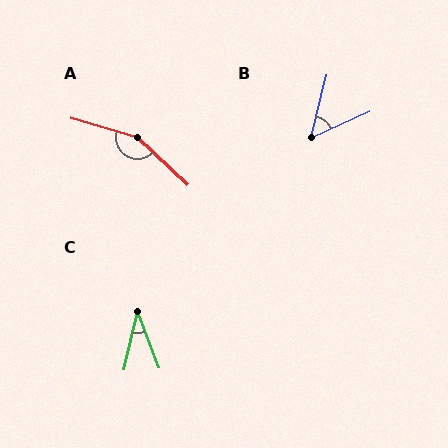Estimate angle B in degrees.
Approximately 52 degrees.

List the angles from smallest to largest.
C (34°), B (52°), A (153°).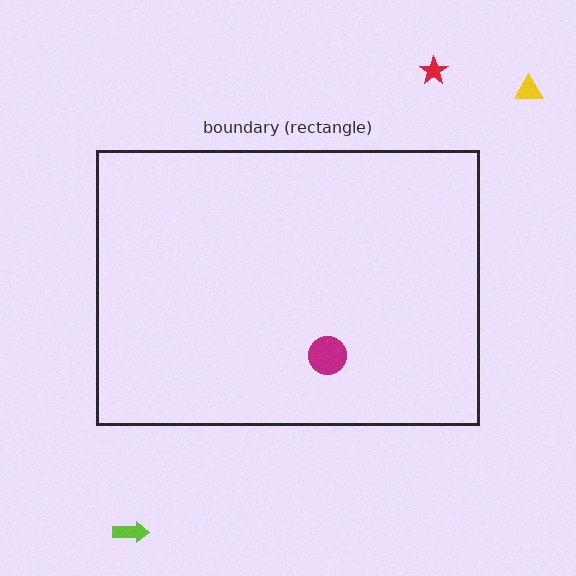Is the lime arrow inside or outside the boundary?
Outside.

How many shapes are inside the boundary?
1 inside, 3 outside.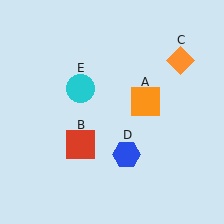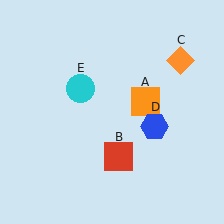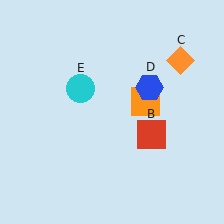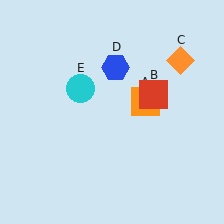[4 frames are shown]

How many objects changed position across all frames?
2 objects changed position: red square (object B), blue hexagon (object D).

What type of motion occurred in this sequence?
The red square (object B), blue hexagon (object D) rotated counterclockwise around the center of the scene.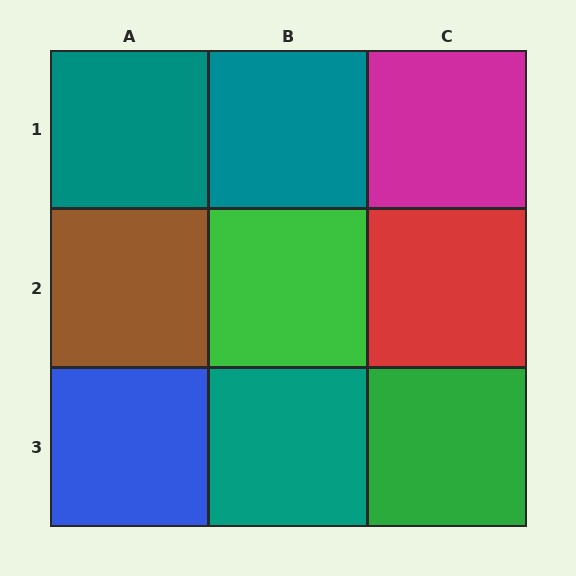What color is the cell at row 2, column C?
Red.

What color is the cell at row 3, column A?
Blue.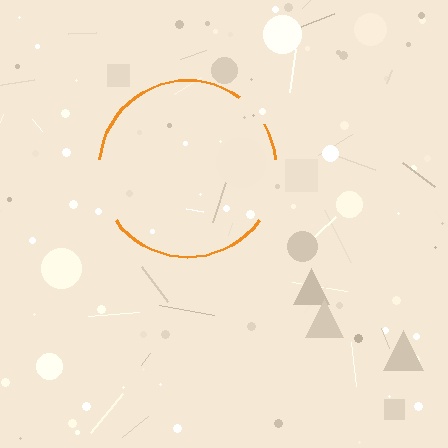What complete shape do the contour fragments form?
The contour fragments form a circle.